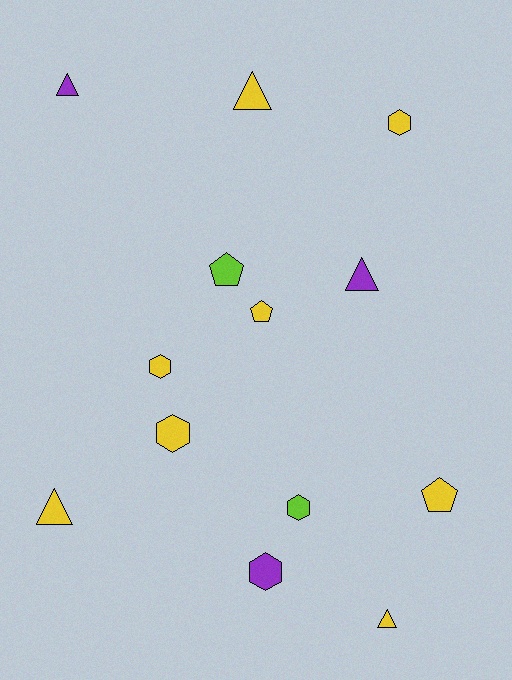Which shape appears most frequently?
Hexagon, with 5 objects.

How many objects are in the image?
There are 13 objects.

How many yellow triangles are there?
There are 3 yellow triangles.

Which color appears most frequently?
Yellow, with 8 objects.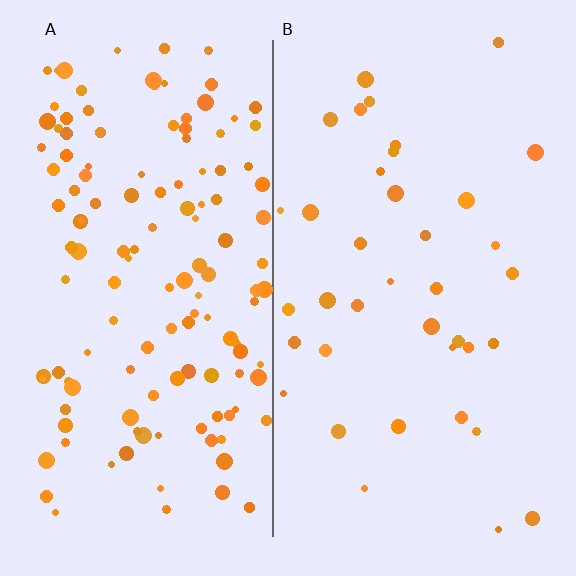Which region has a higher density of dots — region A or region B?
A (the left).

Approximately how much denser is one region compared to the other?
Approximately 3.6× — region A over region B.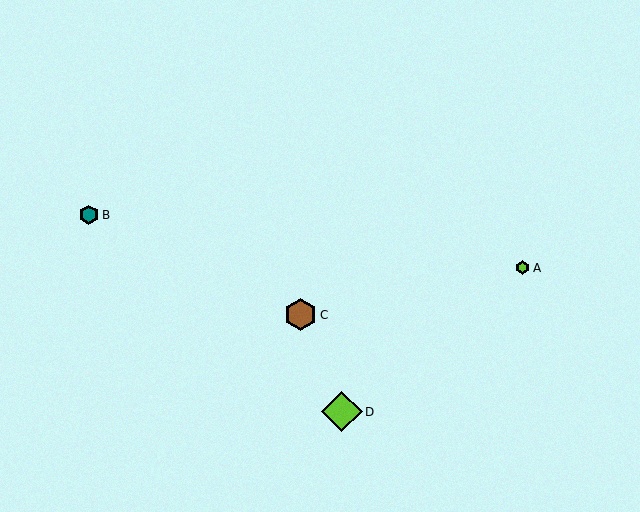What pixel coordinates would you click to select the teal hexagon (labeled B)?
Click at (89, 215) to select the teal hexagon B.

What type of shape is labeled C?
Shape C is a brown hexagon.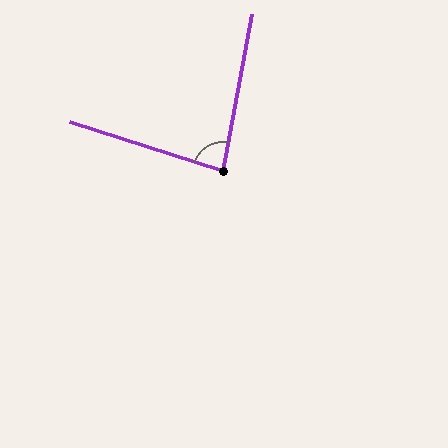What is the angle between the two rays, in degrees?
Approximately 83 degrees.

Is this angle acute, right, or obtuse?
It is acute.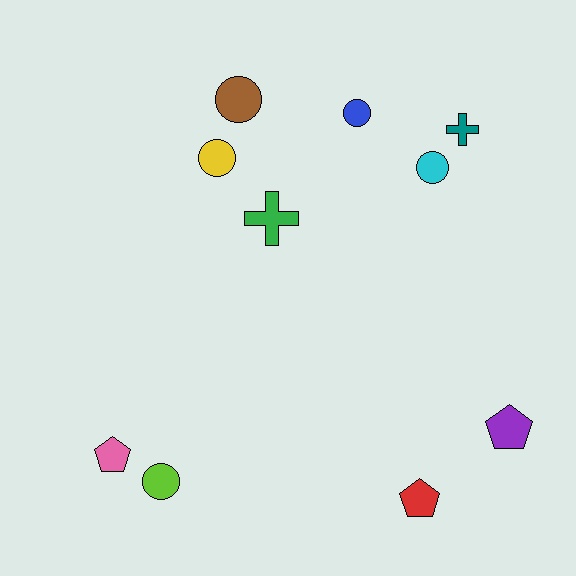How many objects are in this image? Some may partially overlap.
There are 10 objects.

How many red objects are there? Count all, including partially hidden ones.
There is 1 red object.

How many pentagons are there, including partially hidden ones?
There are 3 pentagons.